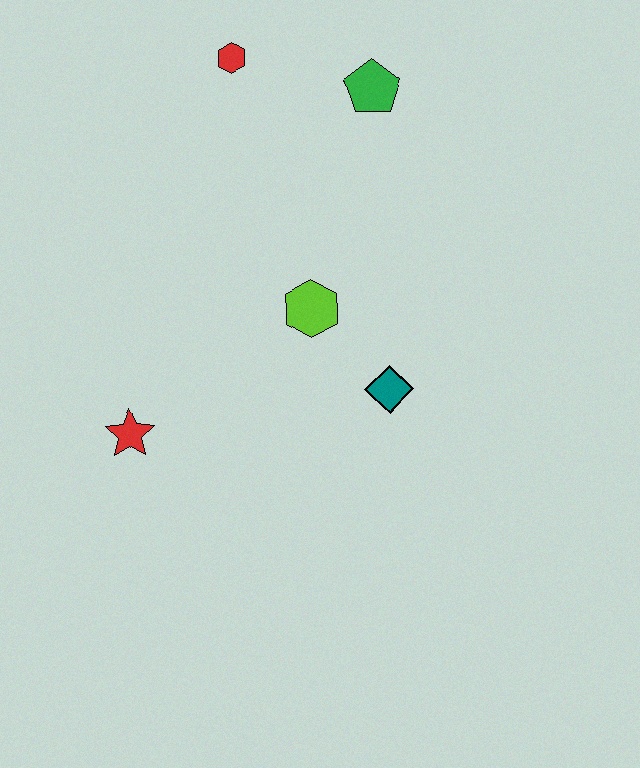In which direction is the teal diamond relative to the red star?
The teal diamond is to the right of the red star.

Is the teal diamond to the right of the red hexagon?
Yes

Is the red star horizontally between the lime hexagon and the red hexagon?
No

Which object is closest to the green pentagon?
The red hexagon is closest to the green pentagon.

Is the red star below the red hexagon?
Yes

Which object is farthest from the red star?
The green pentagon is farthest from the red star.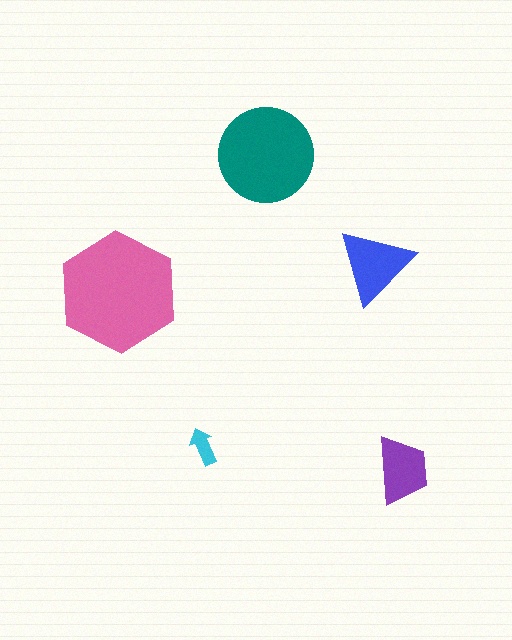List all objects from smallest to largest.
The cyan arrow, the purple trapezoid, the blue triangle, the teal circle, the pink hexagon.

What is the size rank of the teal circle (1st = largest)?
2nd.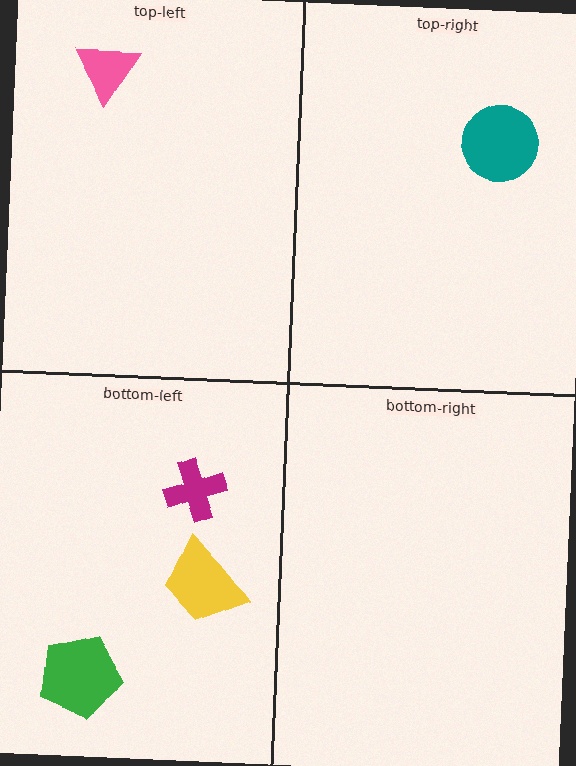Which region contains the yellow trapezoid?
The bottom-left region.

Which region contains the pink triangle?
The top-left region.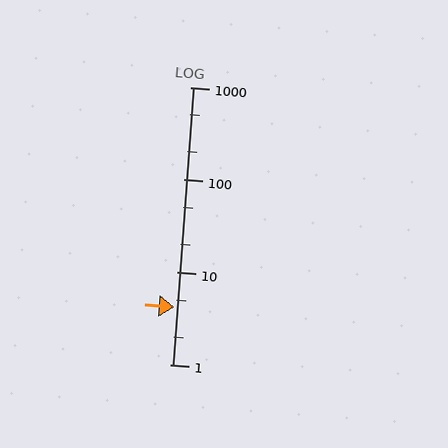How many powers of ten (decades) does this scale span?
The scale spans 3 decades, from 1 to 1000.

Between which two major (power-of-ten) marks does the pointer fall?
The pointer is between 1 and 10.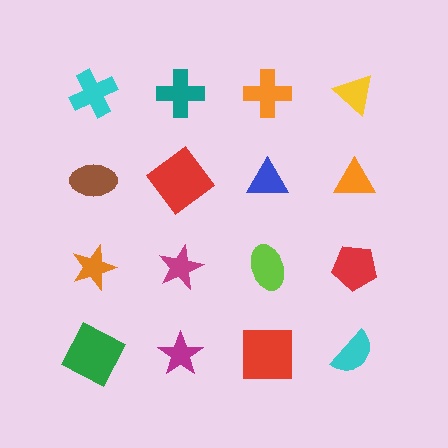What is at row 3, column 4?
A red pentagon.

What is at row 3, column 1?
An orange star.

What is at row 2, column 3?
A blue triangle.